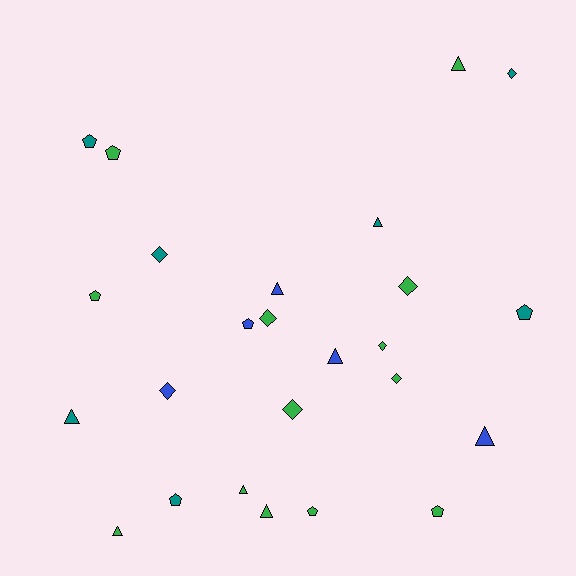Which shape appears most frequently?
Triangle, with 9 objects.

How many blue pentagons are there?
There is 1 blue pentagon.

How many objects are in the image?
There are 25 objects.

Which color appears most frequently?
Green, with 13 objects.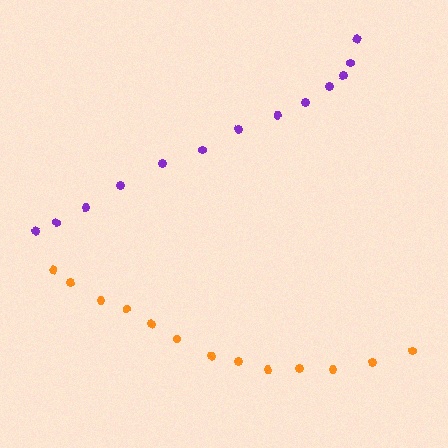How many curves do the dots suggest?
There are 2 distinct paths.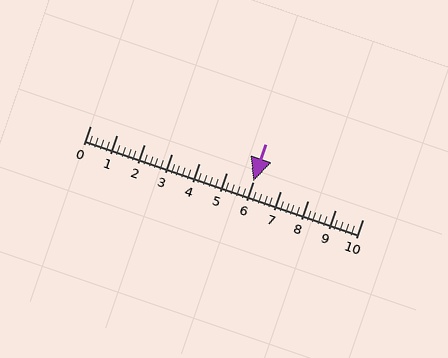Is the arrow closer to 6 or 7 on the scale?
The arrow is closer to 6.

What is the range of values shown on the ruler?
The ruler shows values from 0 to 10.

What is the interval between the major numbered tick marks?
The major tick marks are spaced 1 units apart.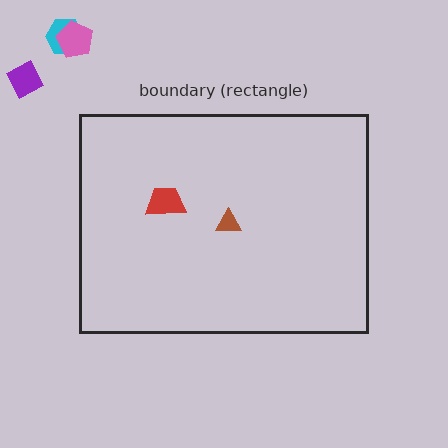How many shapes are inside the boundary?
2 inside, 3 outside.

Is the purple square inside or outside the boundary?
Outside.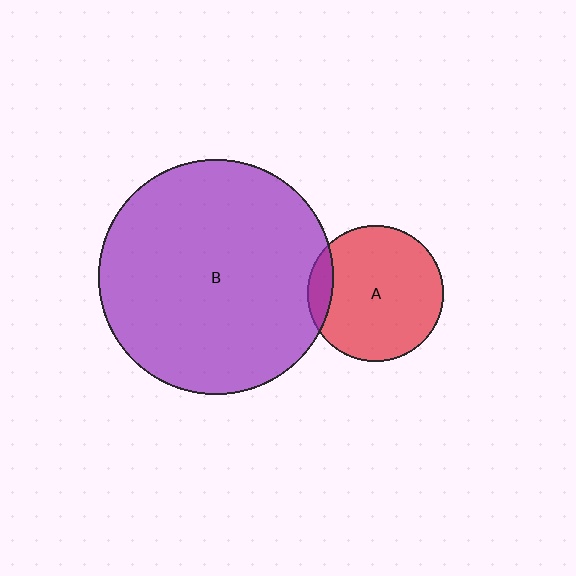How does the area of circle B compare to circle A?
Approximately 3.0 times.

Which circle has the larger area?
Circle B (purple).